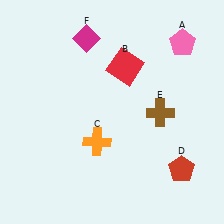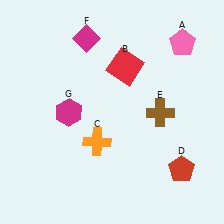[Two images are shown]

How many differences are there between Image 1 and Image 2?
There is 1 difference between the two images.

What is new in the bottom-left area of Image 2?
A magenta hexagon (G) was added in the bottom-left area of Image 2.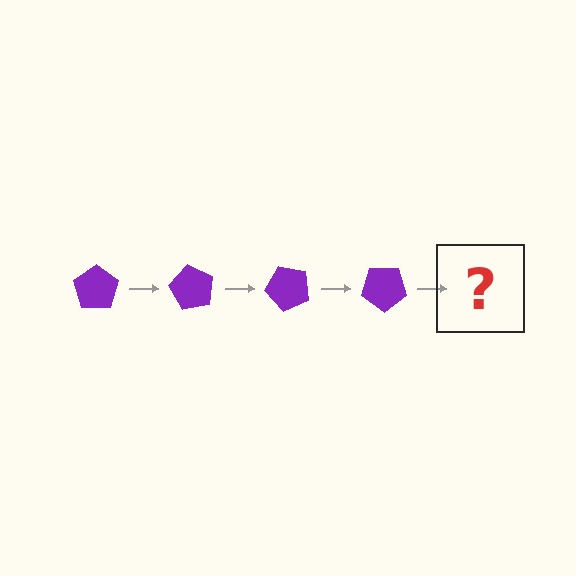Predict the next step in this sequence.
The next step is a purple pentagon rotated 240 degrees.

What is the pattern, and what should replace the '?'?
The pattern is that the pentagon rotates 60 degrees each step. The '?' should be a purple pentagon rotated 240 degrees.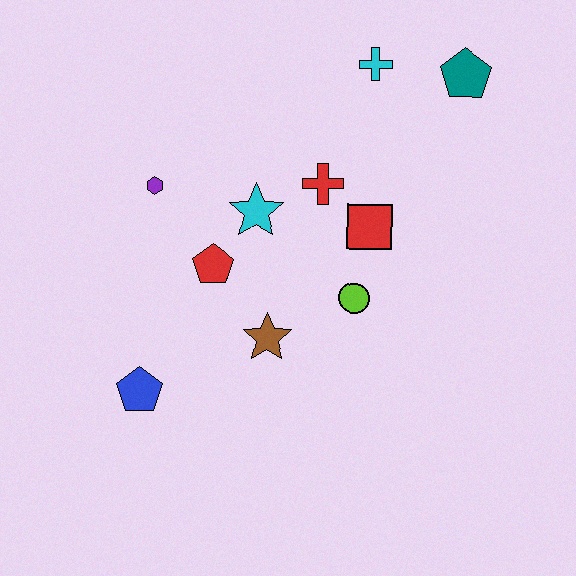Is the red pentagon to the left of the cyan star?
Yes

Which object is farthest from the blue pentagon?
The teal pentagon is farthest from the blue pentagon.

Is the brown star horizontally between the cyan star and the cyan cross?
Yes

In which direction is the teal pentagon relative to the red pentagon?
The teal pentagon is to the right of the red pentagon.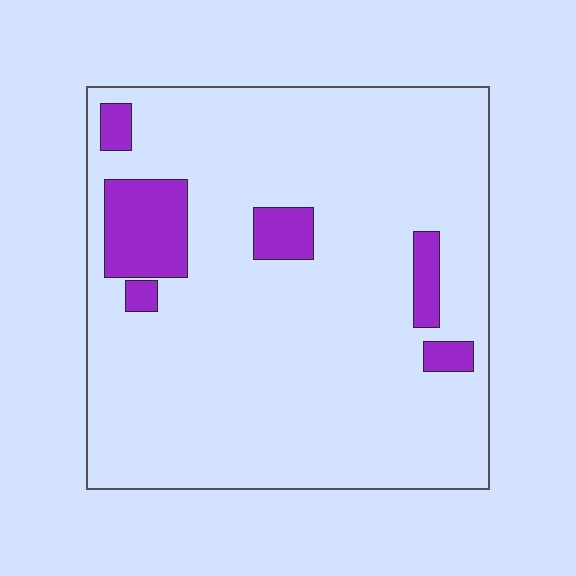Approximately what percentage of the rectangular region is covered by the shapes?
Approximately 10%.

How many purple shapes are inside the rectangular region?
6.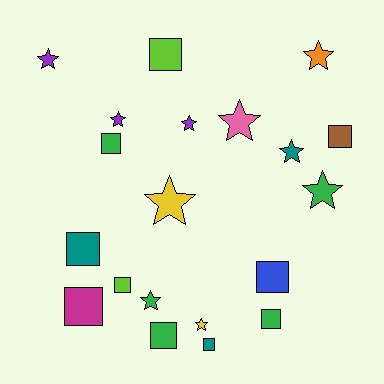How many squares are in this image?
There are 10 squares.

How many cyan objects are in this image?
There are no cyan objects.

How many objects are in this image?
There are 20 objects.